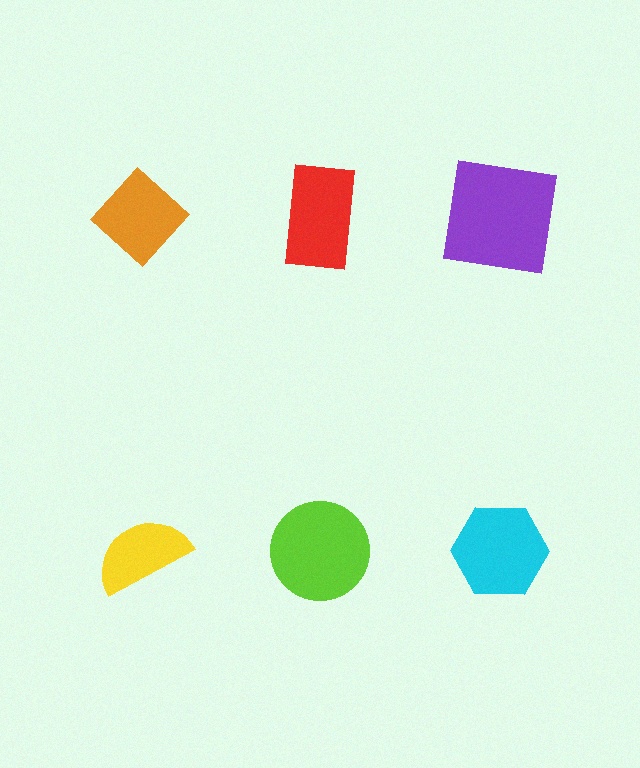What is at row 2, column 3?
A cyan hexagon.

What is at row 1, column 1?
An orange diamond.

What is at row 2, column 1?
A yellow semicircle.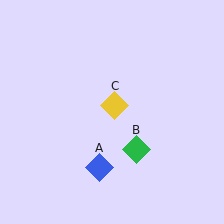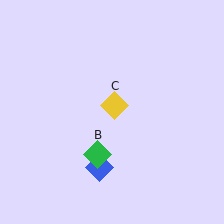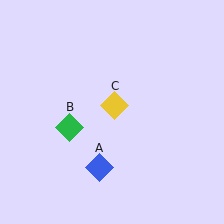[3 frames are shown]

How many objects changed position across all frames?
1 object changed position: green diamond (object B).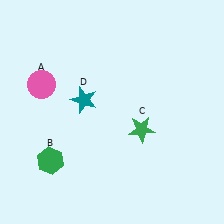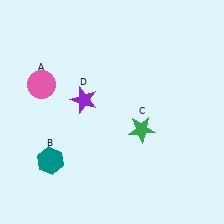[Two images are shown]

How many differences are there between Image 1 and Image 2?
There are 2 differences between the two images.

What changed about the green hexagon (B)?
In Image 1, B is green. In Image 2, it changed to teal.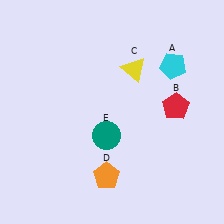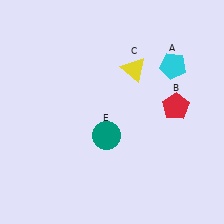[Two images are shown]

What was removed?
The orange pentagon (D) was removed in Image 2.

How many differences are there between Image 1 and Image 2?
There is 1 difference between the two images.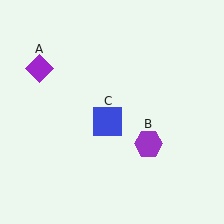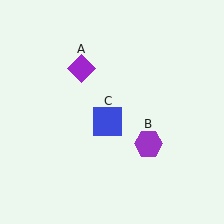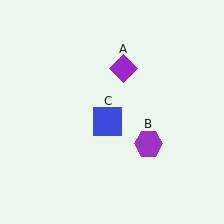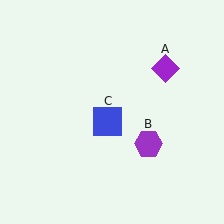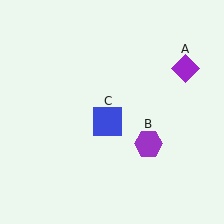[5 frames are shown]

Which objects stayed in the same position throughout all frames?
Purple hexagon (object B) and blue square (object C) remained stationary.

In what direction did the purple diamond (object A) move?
The purple diamond (object A) moved right.